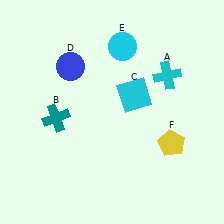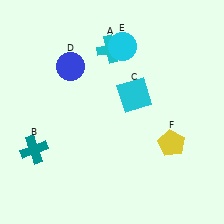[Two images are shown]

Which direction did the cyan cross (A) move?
The cyan cross (A) moved left.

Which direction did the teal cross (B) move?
The teal cross (B) moved down.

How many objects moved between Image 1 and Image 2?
2 objects moved between the two images.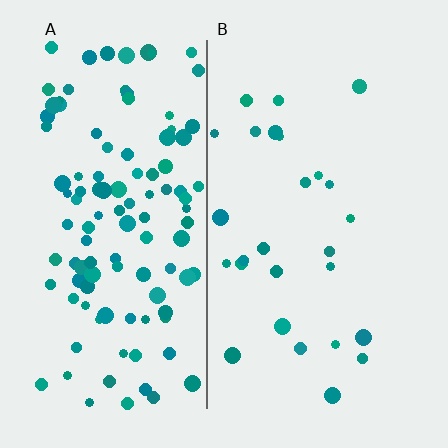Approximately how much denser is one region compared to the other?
Approximately 4.2× — region A over region B.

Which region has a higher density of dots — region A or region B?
A (the left).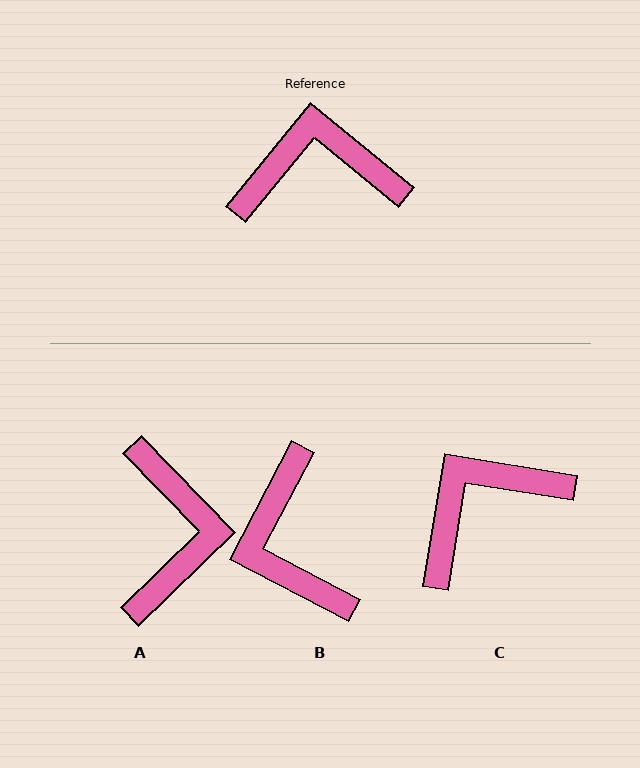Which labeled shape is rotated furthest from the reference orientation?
B, about 102 degrees away.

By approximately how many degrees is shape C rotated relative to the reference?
Approximately 30 degrees counter-clockwise.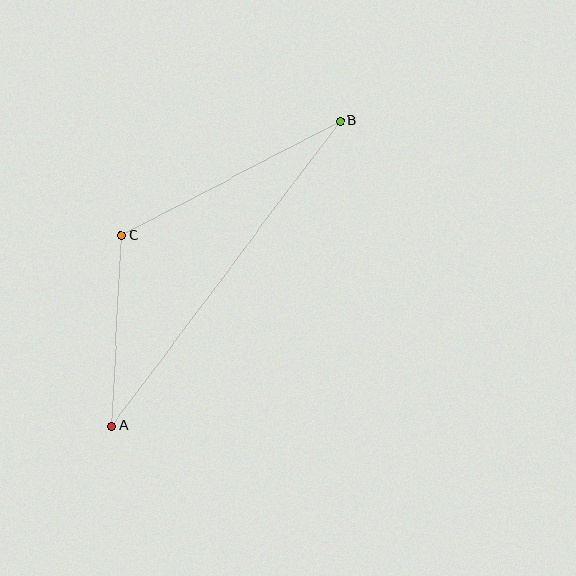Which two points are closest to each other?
Points A and C are closest to each other.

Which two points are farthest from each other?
Points A and B are farthest from each other.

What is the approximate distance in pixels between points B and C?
The distance between B and C is approximately 247 pixels.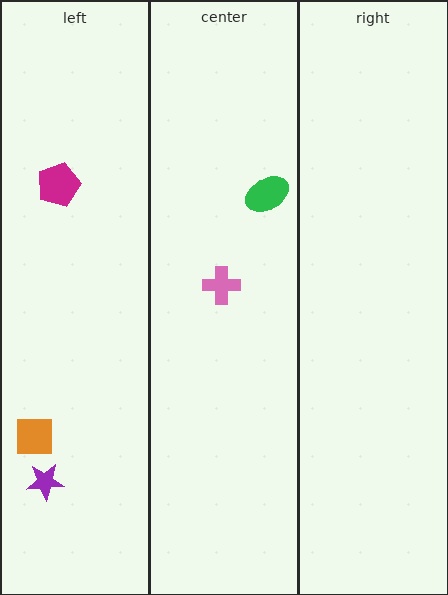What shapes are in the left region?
The magenta pentagon, the purple star, the orange square.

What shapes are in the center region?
The pink cross, the green ellipse.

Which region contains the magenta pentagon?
The left region.